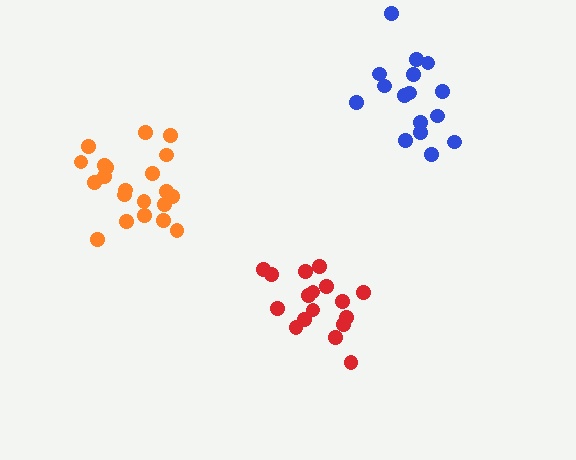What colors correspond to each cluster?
The clusters are colored: orange, blue, red.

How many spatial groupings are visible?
There are 3 spatial groupings.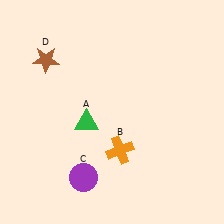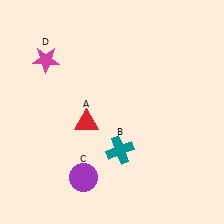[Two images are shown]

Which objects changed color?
A changed from green to red. B changed from orange to teal. D changed from brown to magenta.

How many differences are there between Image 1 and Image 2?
There are 3 differences between the two images.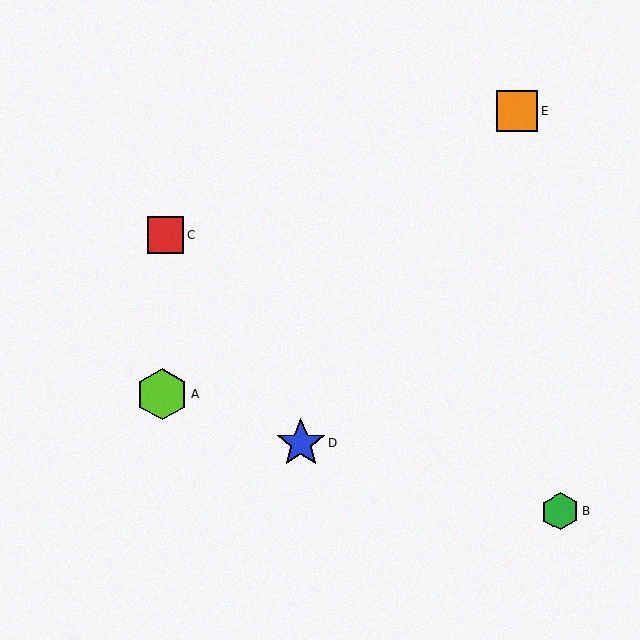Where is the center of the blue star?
The center of the blue star is at (301, 443).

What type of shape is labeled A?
Shape A is a lime hexagon.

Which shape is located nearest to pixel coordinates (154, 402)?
The lime hexagon (labeled A) at (162, 395) is nearest to that location.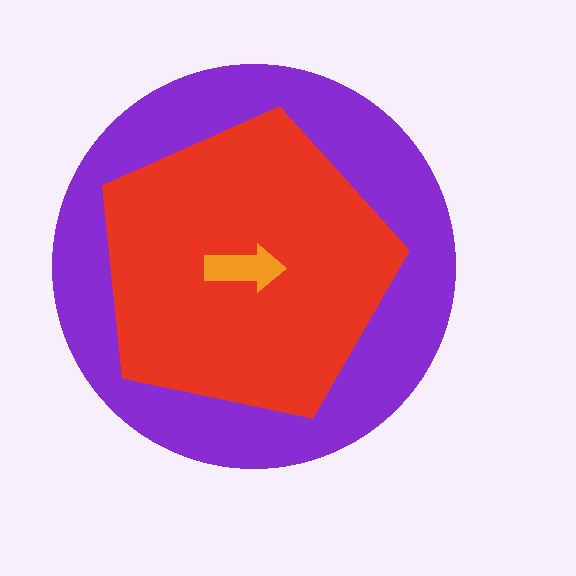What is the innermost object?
The orange arrow.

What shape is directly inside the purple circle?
The red pentagon.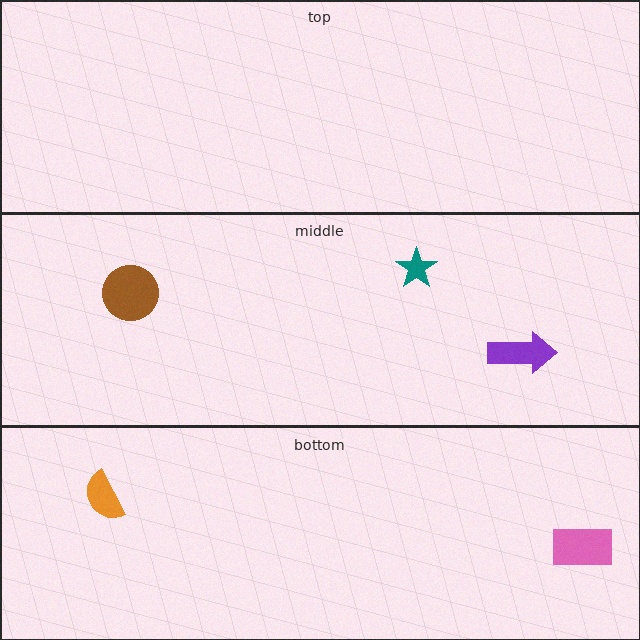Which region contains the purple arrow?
The middle region.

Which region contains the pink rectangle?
The bottom region.